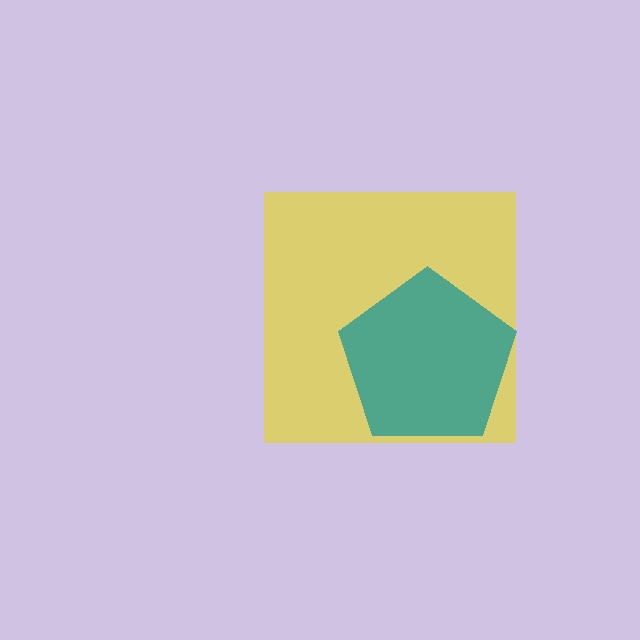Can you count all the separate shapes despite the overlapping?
Yes, there are 2 separate shapes.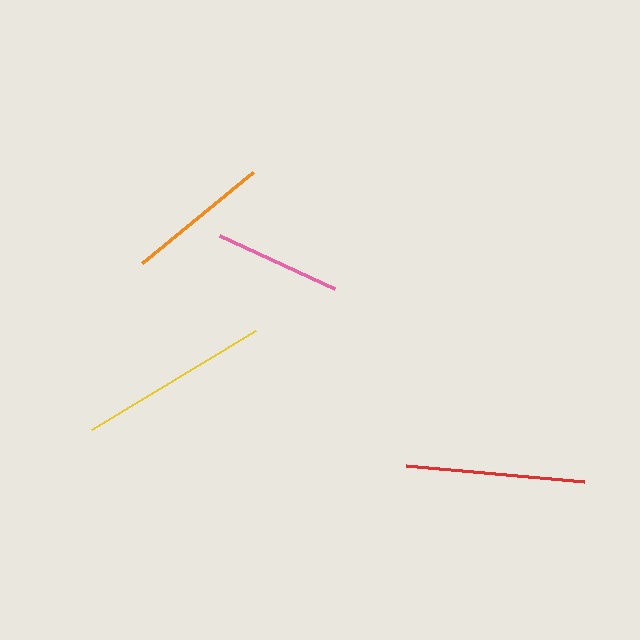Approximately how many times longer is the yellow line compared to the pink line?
The yellow line is approximately 1.5 times the length of the pink line.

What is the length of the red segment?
The red segment is approximately 179 pixels long.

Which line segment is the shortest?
The pink line is the shortest at approximately 127 pixels.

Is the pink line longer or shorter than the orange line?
The orange line is longer than the pink line.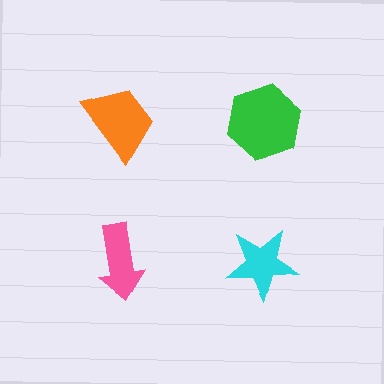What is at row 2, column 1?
A pink arrow.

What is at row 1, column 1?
An orange trapezoid.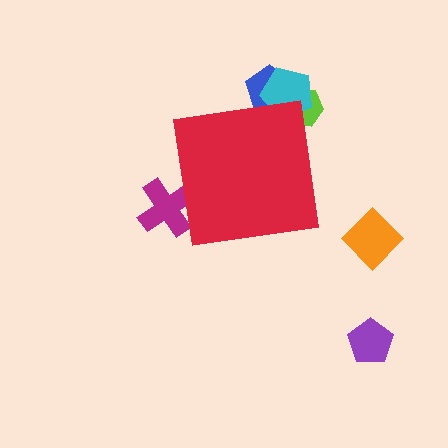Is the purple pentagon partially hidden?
No, the purple pentagon is fully visible.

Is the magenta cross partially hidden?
Yes, the magenta cross is partially hidden behind the red square.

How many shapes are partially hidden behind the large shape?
4 shapes are partially hidden.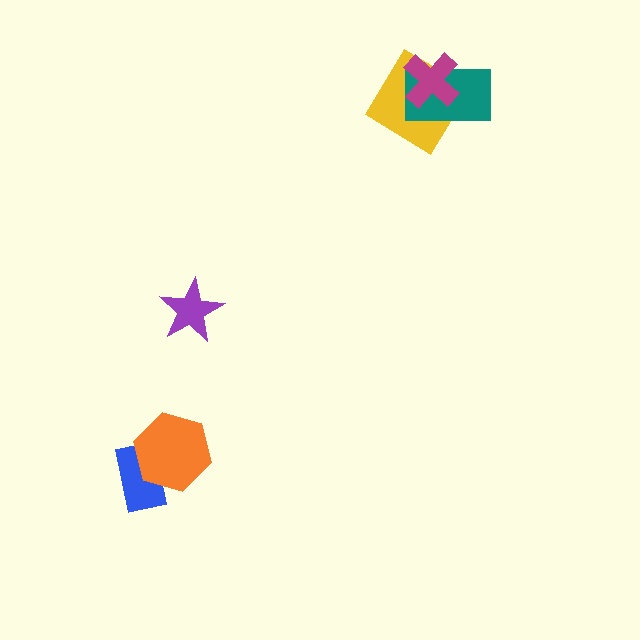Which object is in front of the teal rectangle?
The magenta cross is in front of the teal rectangle.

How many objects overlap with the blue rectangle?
1 object overlaps with the blue rectangle.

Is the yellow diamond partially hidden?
Yes, it is partially covered by another shape.